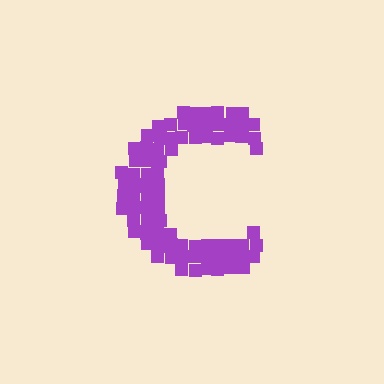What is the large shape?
The large shape is the letter C.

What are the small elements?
The small elements are squares.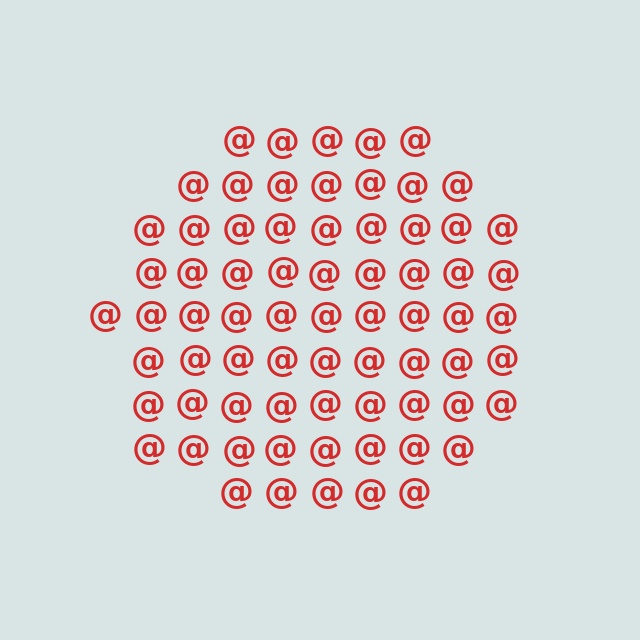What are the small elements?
The small elements are at signs.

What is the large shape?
The large shape is a circle.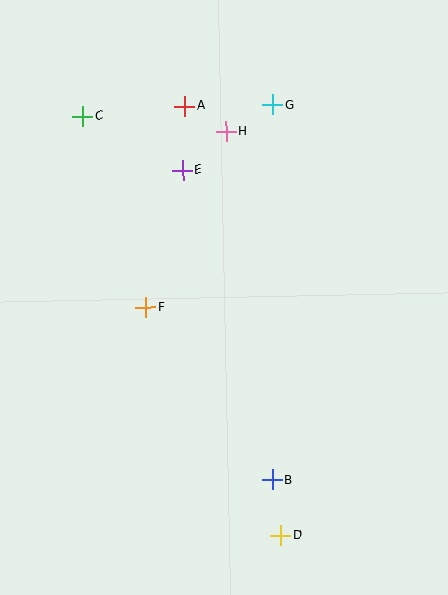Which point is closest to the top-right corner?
Point G is closest to the top-right corner.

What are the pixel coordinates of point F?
Point F is at (146, 307).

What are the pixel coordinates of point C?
Point C is at (83, 116).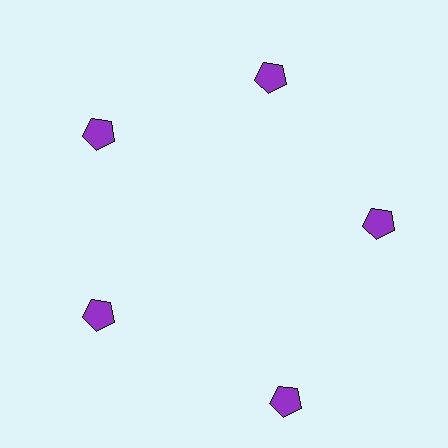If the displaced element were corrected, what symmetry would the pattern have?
It would have 5-fold rotational symmetry — the pattern would map onto itself every 72 degrees.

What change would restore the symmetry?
The symmetry would be restored by moving it inward, back onto the ring so that all 5 pentagons sit at equal angles and equal distance from the center.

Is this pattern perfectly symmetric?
No. The 5 purple pentagons are arranged in a ring, but one element near the 5 o'clock position is pushed outward from the center, breaking the 5-fold rotational symmetry.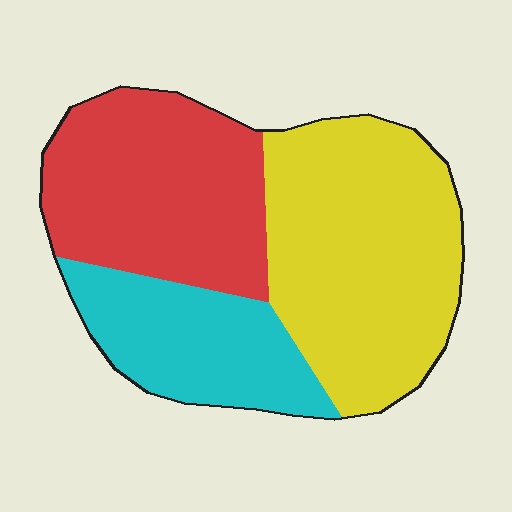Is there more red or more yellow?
Yellow.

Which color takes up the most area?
Yellow, at roughly 45%.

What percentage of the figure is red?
Red covers around 35% of the figure.